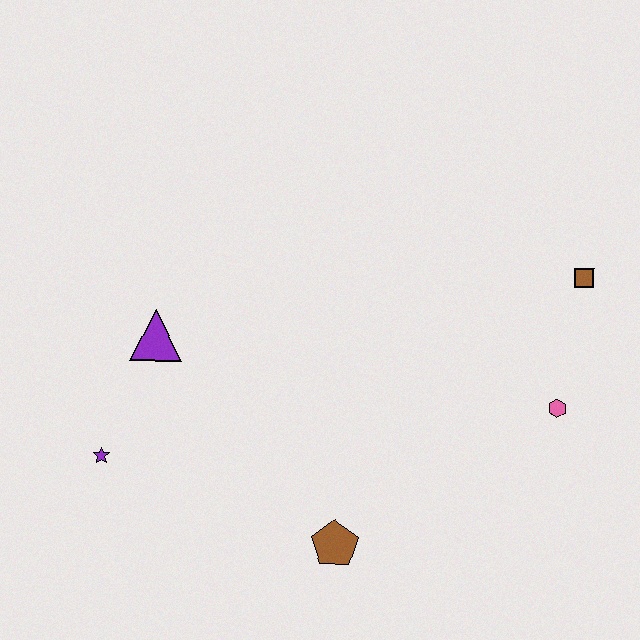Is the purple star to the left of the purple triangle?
Yes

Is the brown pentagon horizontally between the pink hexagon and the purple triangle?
Yes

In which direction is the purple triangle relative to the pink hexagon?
The purple triangle is to the left of the pink hexagon.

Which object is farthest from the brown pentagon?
The brown square is farthest from the brown pentagon.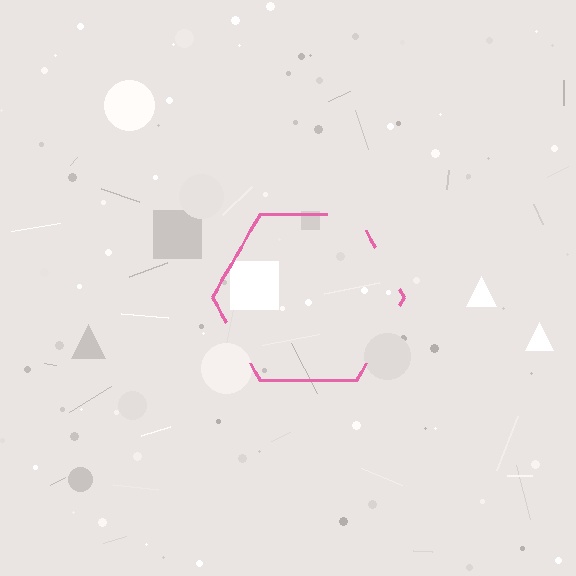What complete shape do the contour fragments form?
The contour fragments form a hexagon.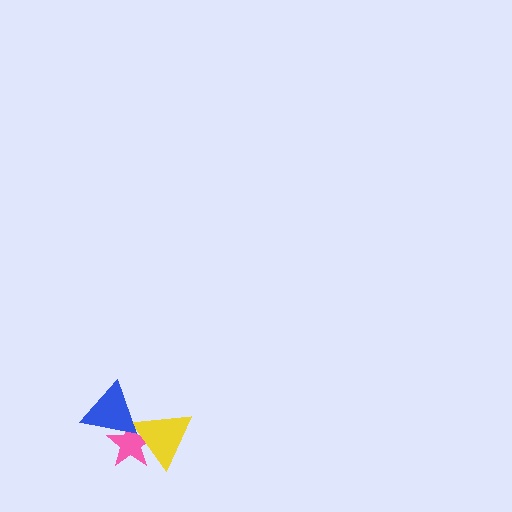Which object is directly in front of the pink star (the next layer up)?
The yellow triangle is directly in front of the pink star.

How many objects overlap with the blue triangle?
2 objects overlap with the blue triangle.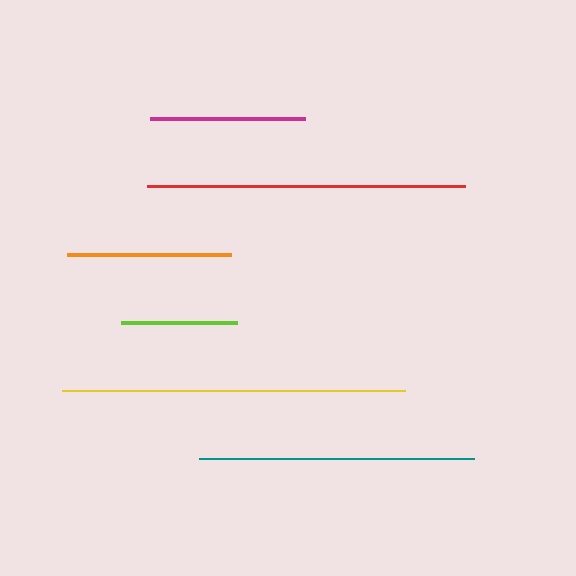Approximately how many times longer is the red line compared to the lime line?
The red line is approximately 2.7 times the length of the lime line.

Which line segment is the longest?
The yellow line is the longest at approximately 343 pixels.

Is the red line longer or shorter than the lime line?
The red line is longer than the lime line.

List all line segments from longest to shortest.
From longest to shortest: yellow, red, teal, orange, magenta, lime.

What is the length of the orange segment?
The orange segment is approximately 164 pixels long.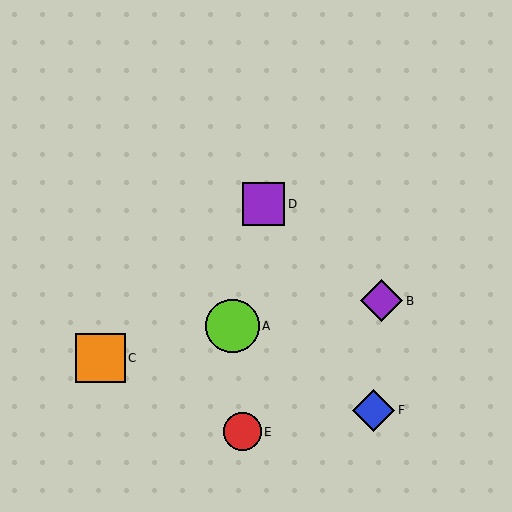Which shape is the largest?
The lime circle (labeled A) is the largest.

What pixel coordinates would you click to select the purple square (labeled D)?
Click at (263, 204) to select the purple square D.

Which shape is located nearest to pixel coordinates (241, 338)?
The lime circle (labeled A) at (232, 326) is nearest to that location.